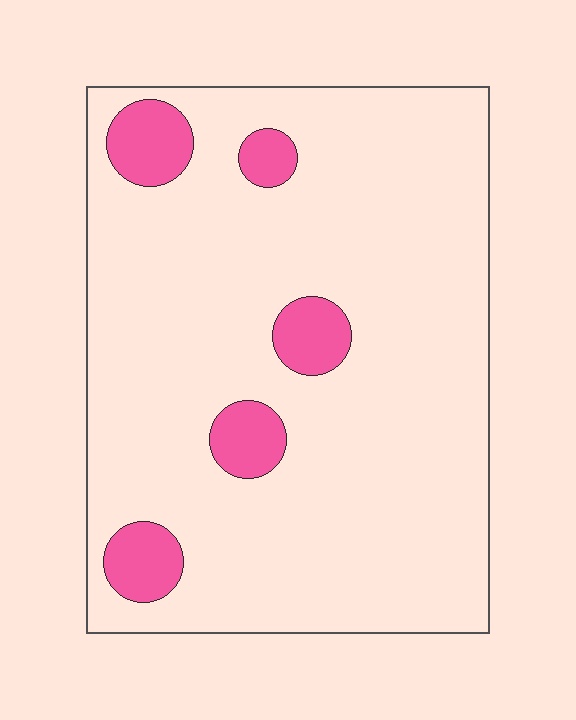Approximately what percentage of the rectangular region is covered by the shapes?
Approximately 10%.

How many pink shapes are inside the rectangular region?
5.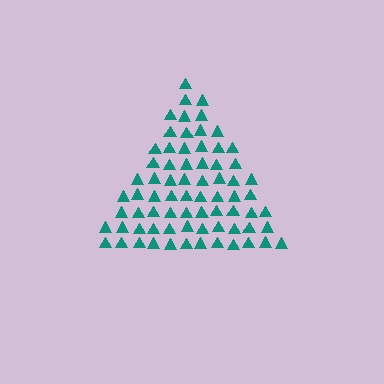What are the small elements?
The small elements are triangles.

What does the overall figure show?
The overall figure shows a triangle.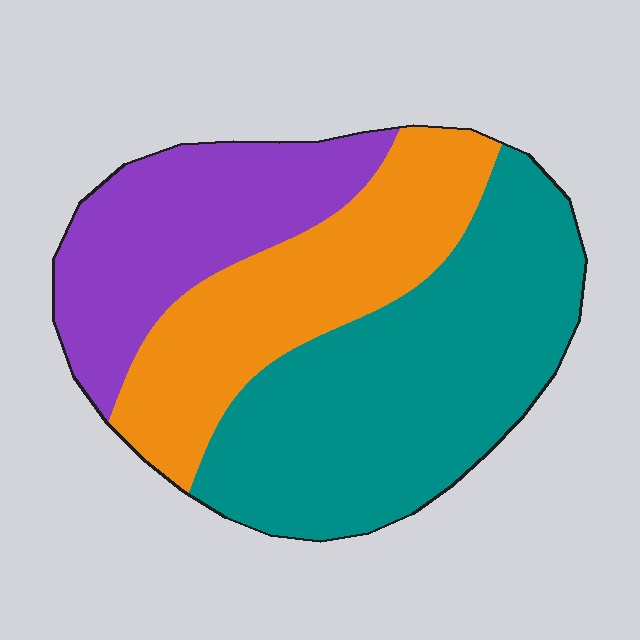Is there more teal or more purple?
Teal.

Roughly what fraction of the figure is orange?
Orange covers about 30% of the figure.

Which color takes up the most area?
Teal, at roughly 45%.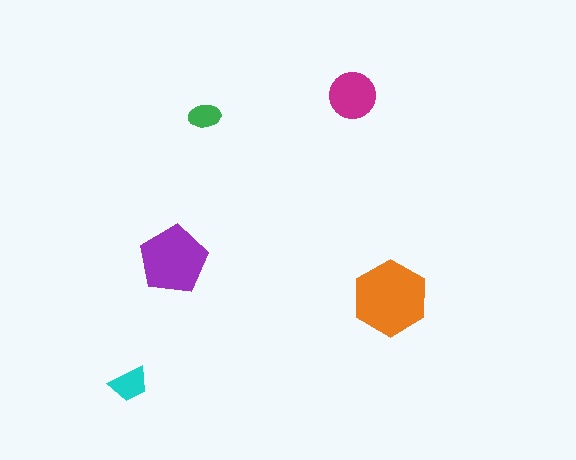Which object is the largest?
The orange hexagon.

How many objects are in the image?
There are 5 objects in the image.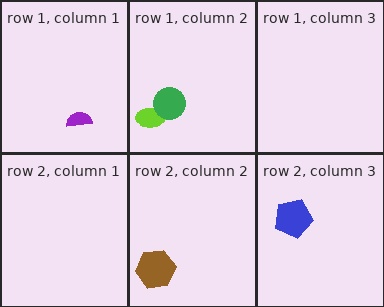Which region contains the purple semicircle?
The row 1, column 1 region.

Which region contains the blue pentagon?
The row 2, column 3 region.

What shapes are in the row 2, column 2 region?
The brown hexagon.